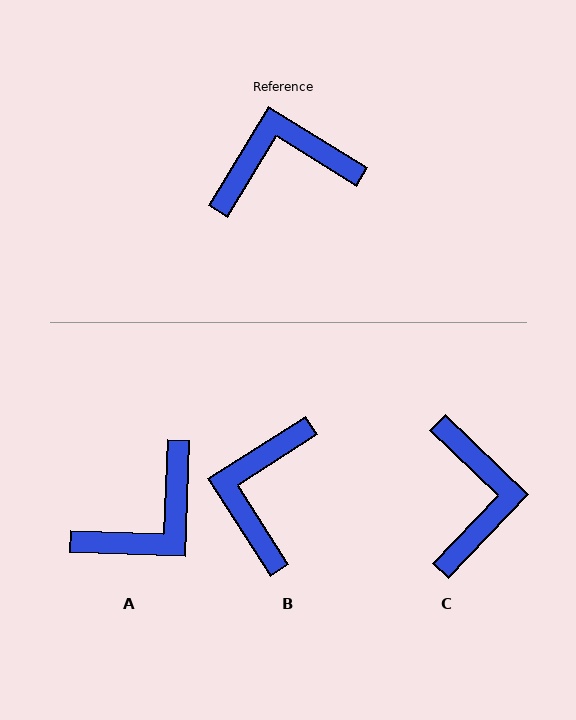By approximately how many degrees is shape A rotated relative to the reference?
Approximately 151 degrees clockwise.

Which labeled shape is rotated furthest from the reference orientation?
A, about 151 degrees away.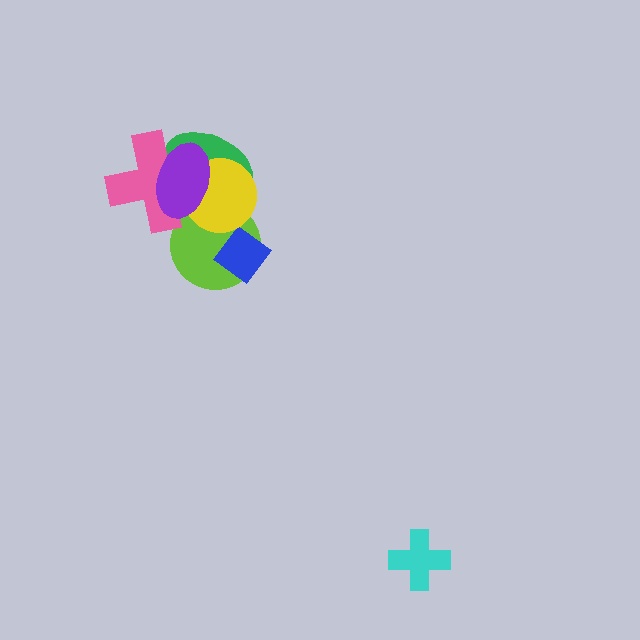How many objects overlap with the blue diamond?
1 object overlaps with the blue diamond.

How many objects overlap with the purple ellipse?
4 objects overlap with the purple ellipse.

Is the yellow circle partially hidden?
Yes, it is partially covered by another shape.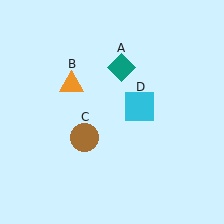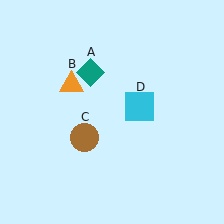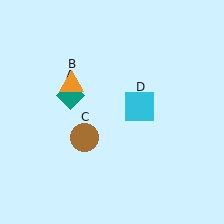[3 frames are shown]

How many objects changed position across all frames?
1 object changed position: teal diamond (object A).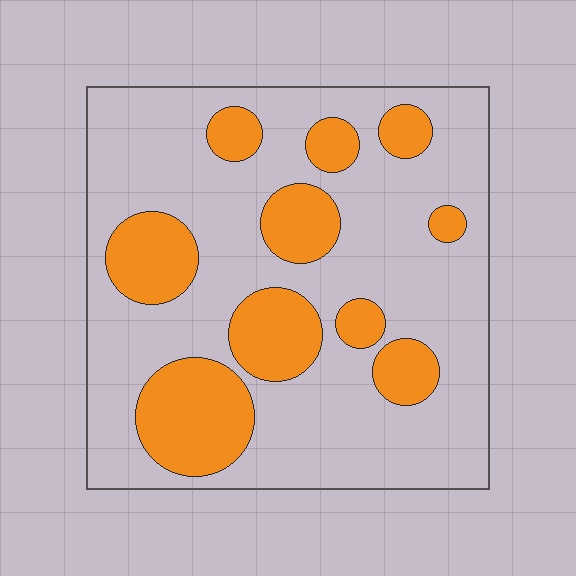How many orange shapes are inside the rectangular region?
10.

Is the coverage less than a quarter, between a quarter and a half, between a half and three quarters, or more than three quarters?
Between a quarter and a half.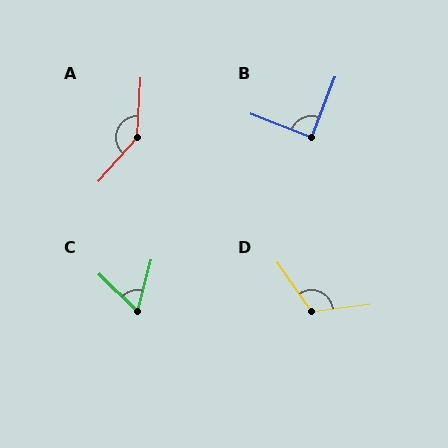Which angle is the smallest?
C, at approximately 61 degrees.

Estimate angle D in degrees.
Approximately 117 degrees.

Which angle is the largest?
A, at approximately 141 degrees.